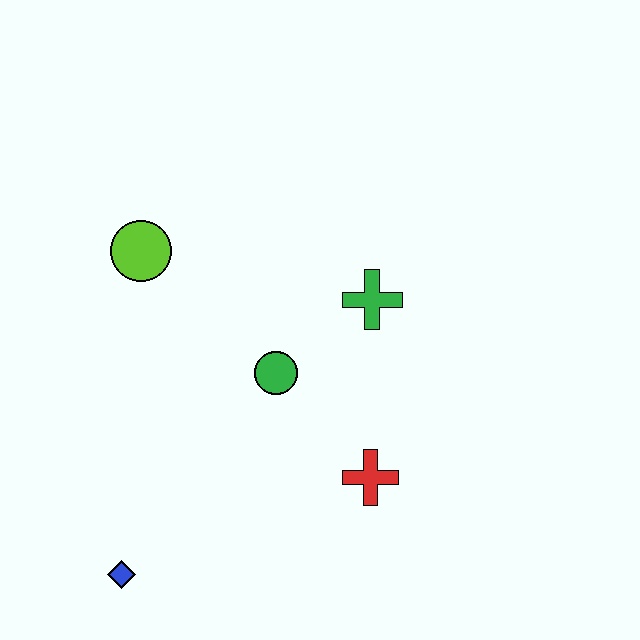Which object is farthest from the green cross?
The blue diamond is farthest from the green cross.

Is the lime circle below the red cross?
No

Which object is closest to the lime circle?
The green circle is closest to the lime circle.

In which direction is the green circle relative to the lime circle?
The green circle is to the right of the lime circle.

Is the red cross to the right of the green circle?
Yes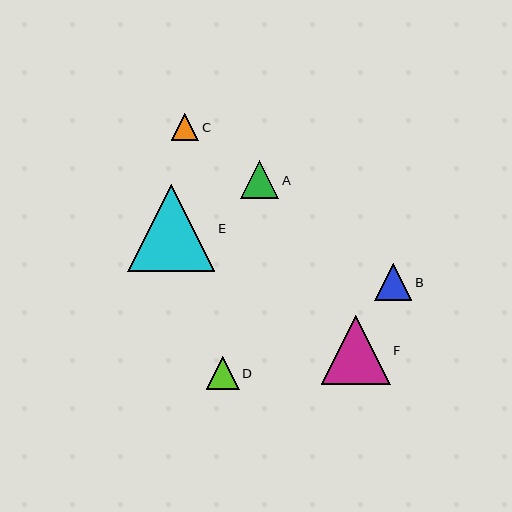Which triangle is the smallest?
Triangle C is the smallest with a size of approximately 27 pixels.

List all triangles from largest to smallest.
From largest to smallest: E, F, A, B, D, C.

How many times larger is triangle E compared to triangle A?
Triangle E is approximately 2.3 times the size of triangle A.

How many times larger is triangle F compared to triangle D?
Triangle F is approximately 2.1 times the size of triangle D.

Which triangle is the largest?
Triangle E is the largest with a size of approximately 87 pixels.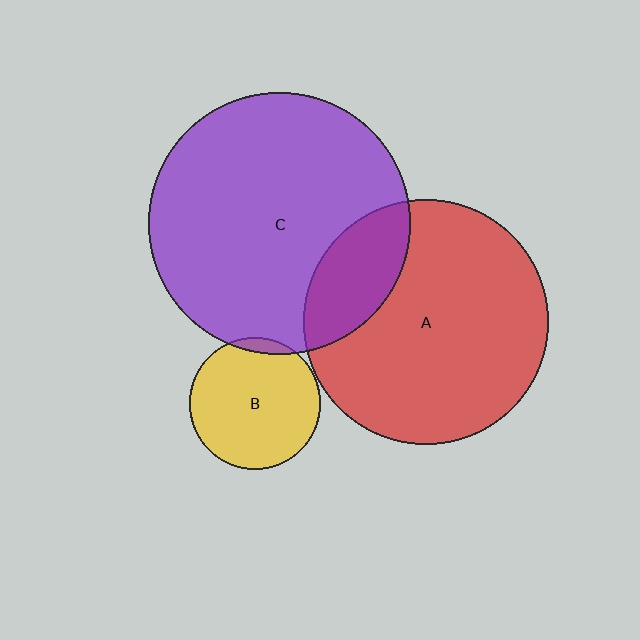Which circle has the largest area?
Circle C (purple).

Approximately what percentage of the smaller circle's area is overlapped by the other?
Approximately 20%.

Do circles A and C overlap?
Yes.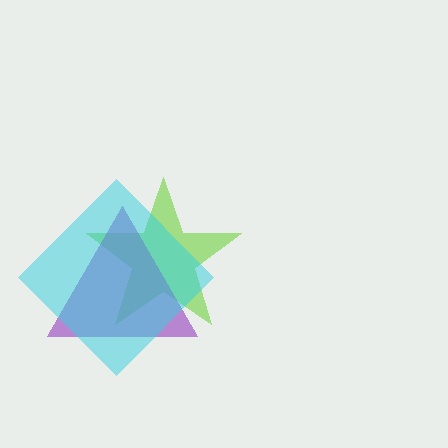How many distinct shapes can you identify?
There are 3 distinct shapes: a lime star, a purple triangle, a cyan diamond.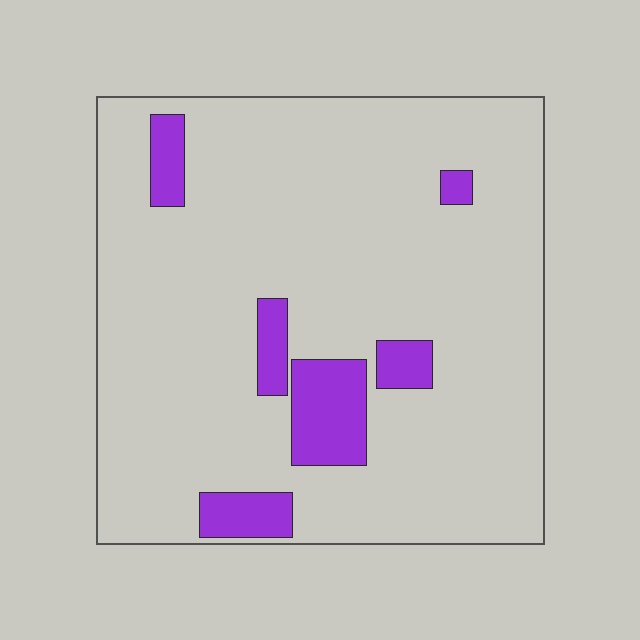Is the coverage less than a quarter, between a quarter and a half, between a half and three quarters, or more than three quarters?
Less than a quarter.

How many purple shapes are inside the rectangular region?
6.